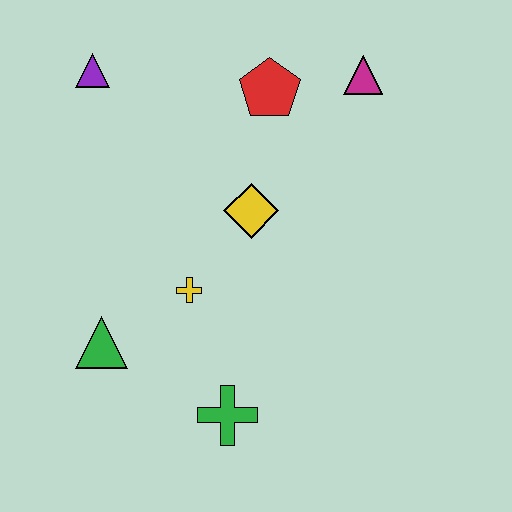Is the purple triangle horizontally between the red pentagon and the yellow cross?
No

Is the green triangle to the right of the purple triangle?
Yes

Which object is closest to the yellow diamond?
The yellow cross is closest to the yellow diamond.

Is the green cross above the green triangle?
No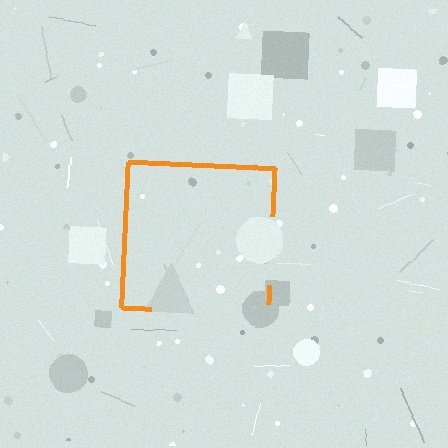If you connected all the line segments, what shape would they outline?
They would outline a square.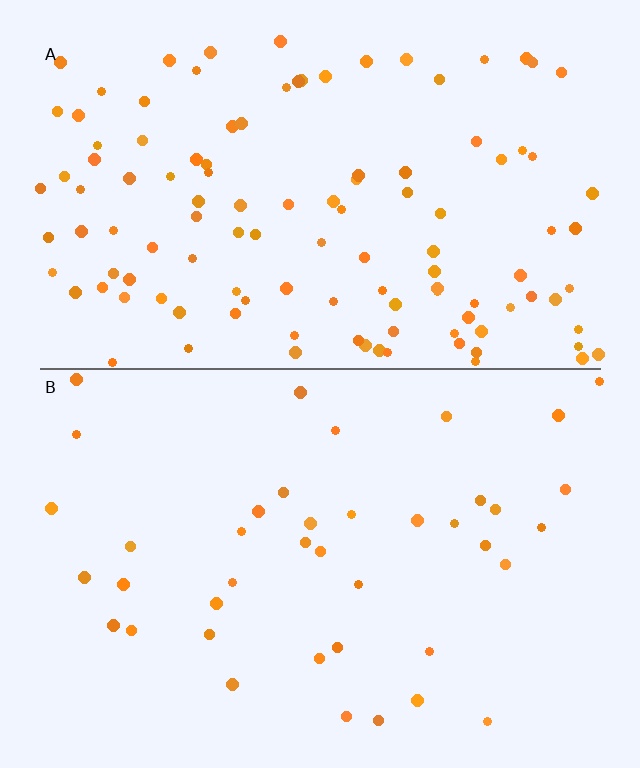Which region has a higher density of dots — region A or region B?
A (the top).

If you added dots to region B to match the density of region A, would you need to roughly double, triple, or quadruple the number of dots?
Approximately triple.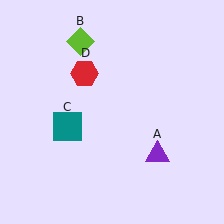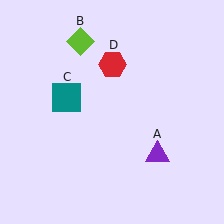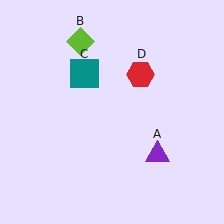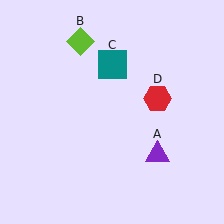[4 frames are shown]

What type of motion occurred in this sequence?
The teal square (object C), red hexagon (object D) rotated clockwise around the center of the scene.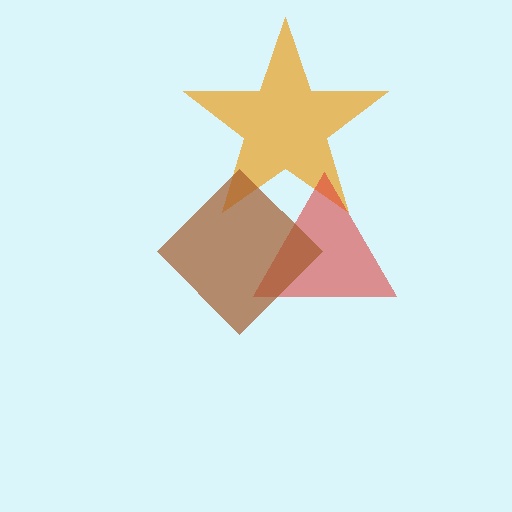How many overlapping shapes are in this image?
There are 3 overlapping shapes in the image.